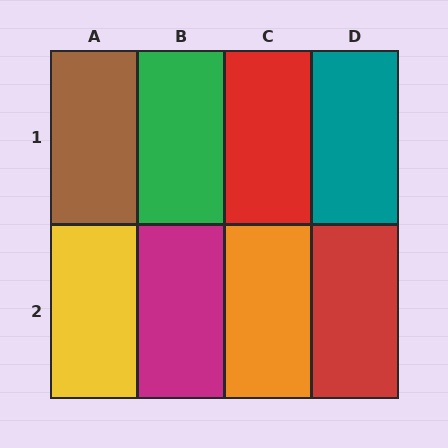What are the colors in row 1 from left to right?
Brown, green, red, teal.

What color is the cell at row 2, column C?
Orange.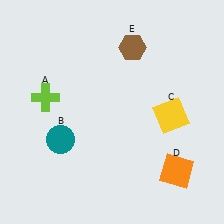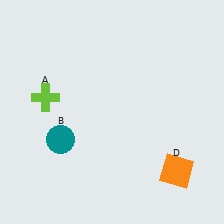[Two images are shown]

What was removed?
The brown hexagon (E), the yellow square (C) were removed in Image 2.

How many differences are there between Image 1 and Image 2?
There are 2 differences between the two images.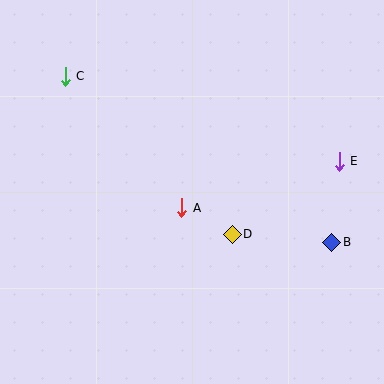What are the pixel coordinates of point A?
Point A is at (182, 208).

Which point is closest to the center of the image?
Point A at (182, 208) is closest to the center.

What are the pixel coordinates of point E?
Point E is at (339, 162).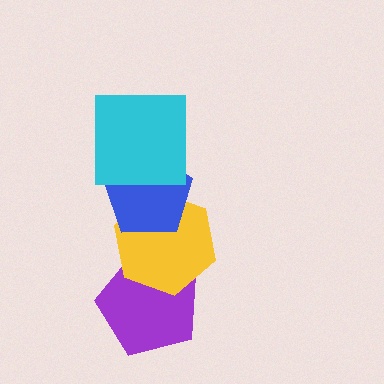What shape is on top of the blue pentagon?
The cyan square is on top of the blue pentagon.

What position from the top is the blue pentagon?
The blue pentagon is 2nd from the top.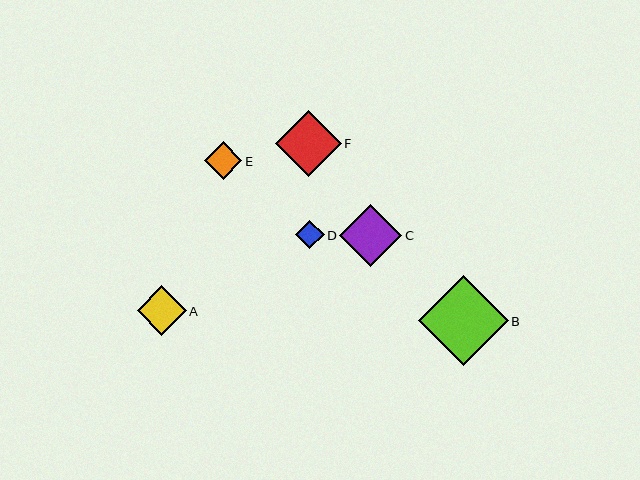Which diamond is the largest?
Diamond B is the largest with a size of approximately 90 pixels.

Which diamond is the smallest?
Diamond D is the smallest with a size of approximately 28 pixels.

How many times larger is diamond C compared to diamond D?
Diamond C is approximately 2.2 times the size of diamond D.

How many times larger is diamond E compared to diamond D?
Diamond E is approximately 1.3 times the size of diamond D.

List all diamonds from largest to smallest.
From largest to smallest: B, F, C, A, E, D.